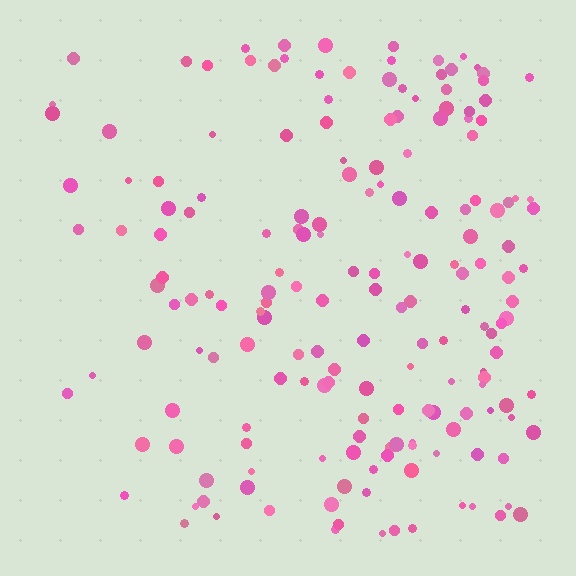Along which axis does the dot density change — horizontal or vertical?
Horizontal.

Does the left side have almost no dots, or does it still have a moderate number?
Still a moderate number, just noticeably fewer than the right.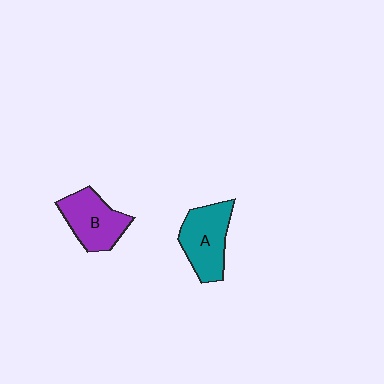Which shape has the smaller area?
Shape B (purple).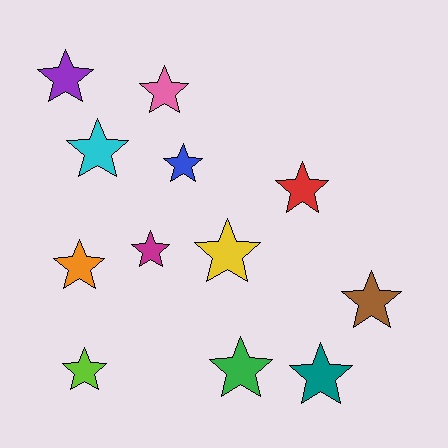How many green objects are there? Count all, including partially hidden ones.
There is 1 green object.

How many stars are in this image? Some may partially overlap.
There are 12 stars.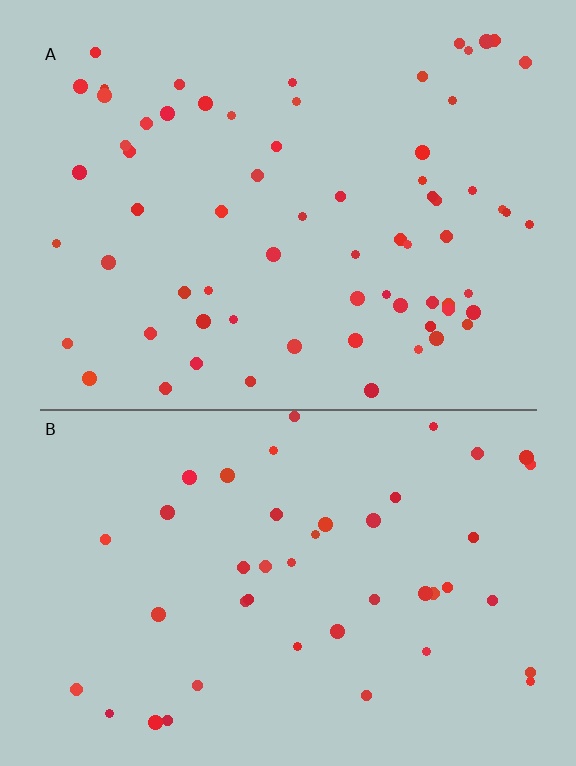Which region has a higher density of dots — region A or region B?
A (the top).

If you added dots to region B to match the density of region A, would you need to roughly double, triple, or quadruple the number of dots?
Approximately double.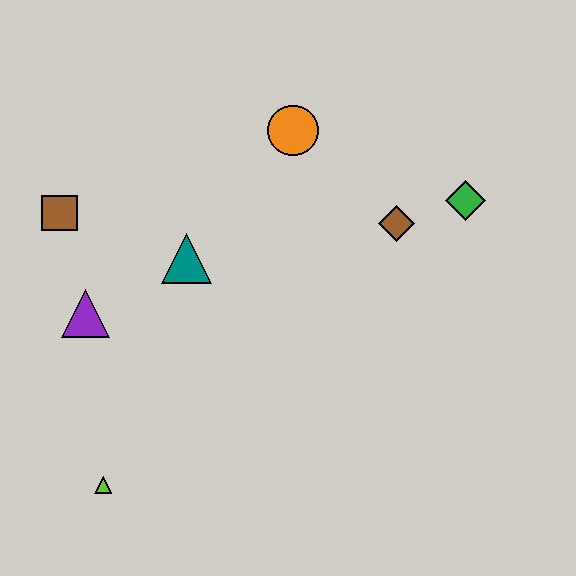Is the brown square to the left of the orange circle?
Yes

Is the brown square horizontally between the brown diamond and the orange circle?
No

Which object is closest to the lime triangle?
The purple triangle is closest to the lime triangle.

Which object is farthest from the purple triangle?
The green diamond is farthest from the purple triangle.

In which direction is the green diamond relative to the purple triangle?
The green diamond is to the right of the purple triangle.